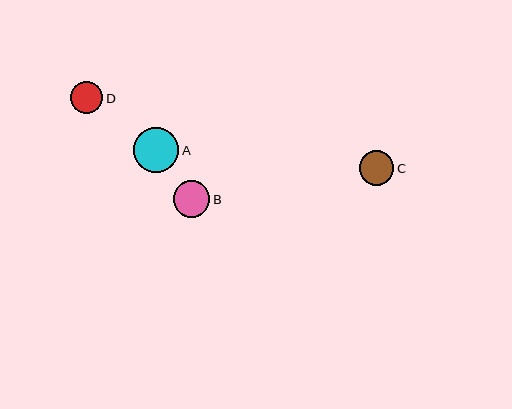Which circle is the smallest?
Circle D is the smallest with a size of approximately 33 pixels.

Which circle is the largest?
Circle A is the largest with a size of approximately 45 pixels.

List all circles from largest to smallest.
From largest to smallest: A, B, C, D.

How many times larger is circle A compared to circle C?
Circle A is approximately 1.3 times the size of circle C.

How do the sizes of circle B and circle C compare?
Circle B and circle C are approximately the same size.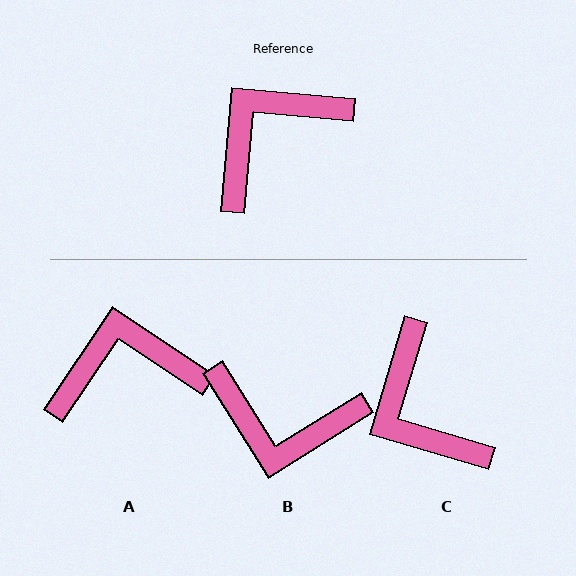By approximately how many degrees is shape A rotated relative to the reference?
Approximately 29 degrees clockwise.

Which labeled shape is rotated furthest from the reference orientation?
B, about 127 degrees away.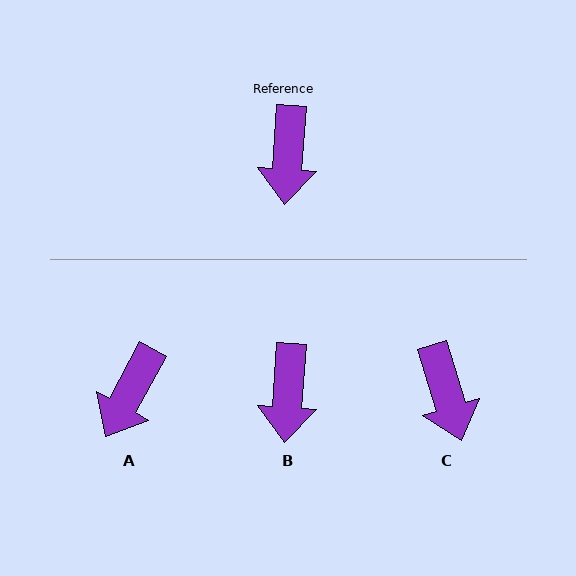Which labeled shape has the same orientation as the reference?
B.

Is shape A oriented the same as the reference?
No, it is off by about 24 degrees.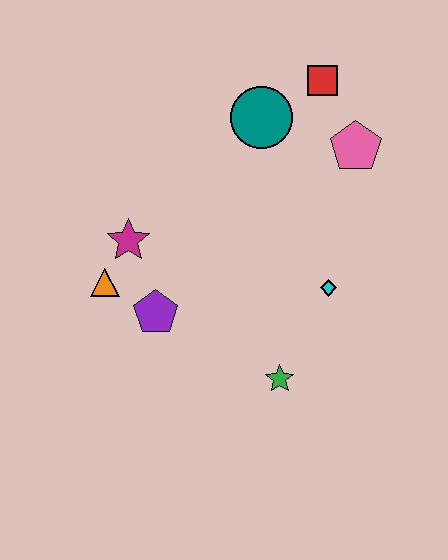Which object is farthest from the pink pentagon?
The orange triangle is farthest from the pink pentagon.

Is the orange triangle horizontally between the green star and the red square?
No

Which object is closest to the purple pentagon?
The orange triangle is closest to the purple pentagon.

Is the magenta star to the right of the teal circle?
No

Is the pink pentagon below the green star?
No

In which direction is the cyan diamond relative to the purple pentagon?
The cyan diamond is to the right of the purple pentagon.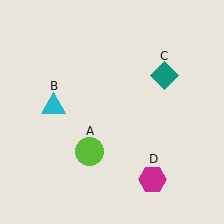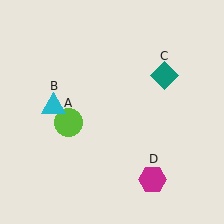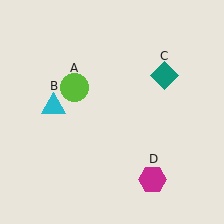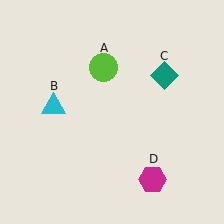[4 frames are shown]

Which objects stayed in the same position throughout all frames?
Cyan triangle (object B) and teal diamond (object C) and magenta hexagon (object D) remained stationary.